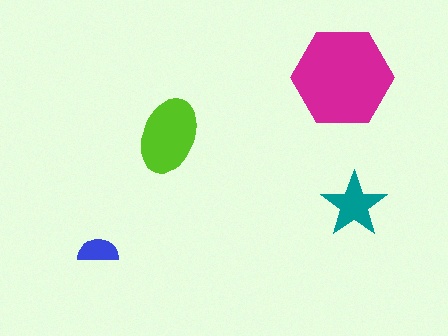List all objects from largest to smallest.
The magenta hexagon, the lime ellipse, the teal star, the blue semicircle.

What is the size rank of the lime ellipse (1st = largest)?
2nd.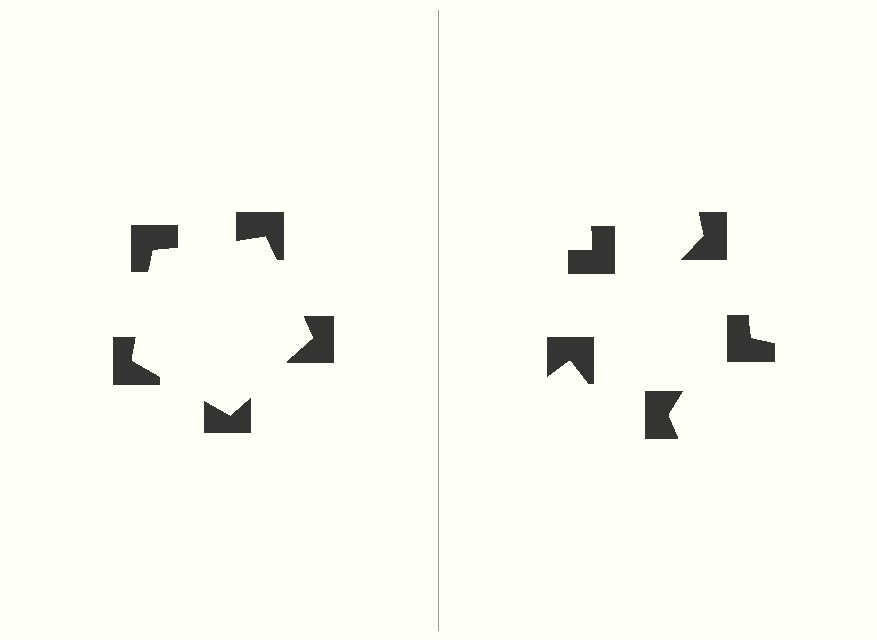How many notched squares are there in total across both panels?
10 — 5 on each side.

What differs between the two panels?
The notched squares are positioned identically on both sides; only the wedge orientations differ. On the left they align to a pentagon; on the right they are misaligned.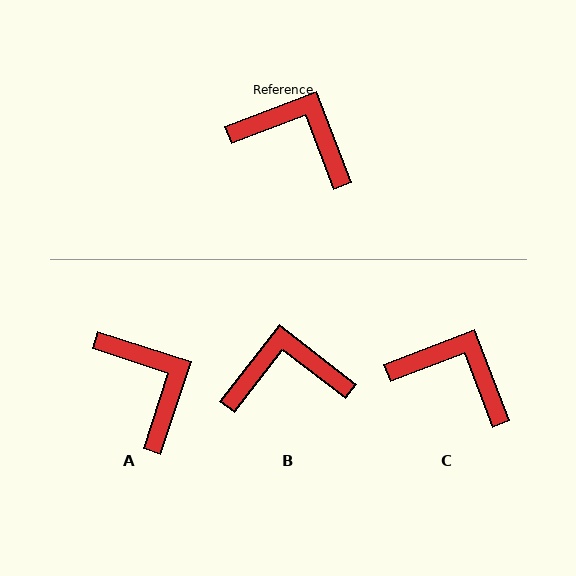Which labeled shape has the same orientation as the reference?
C.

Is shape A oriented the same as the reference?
No, it is off by about 39 degrees.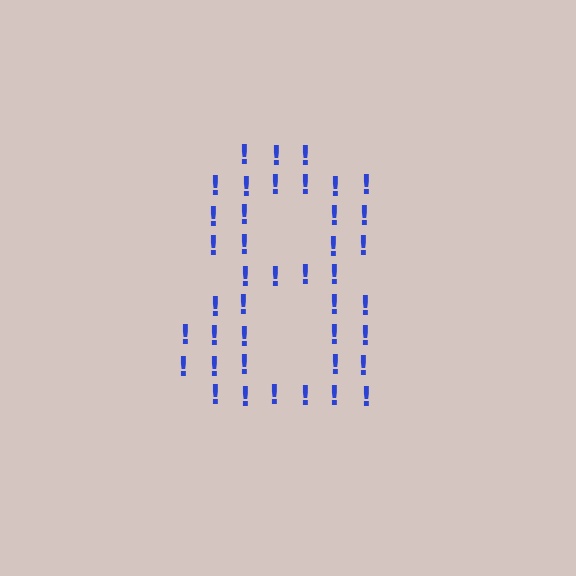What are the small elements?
The small elements are exclamation marks.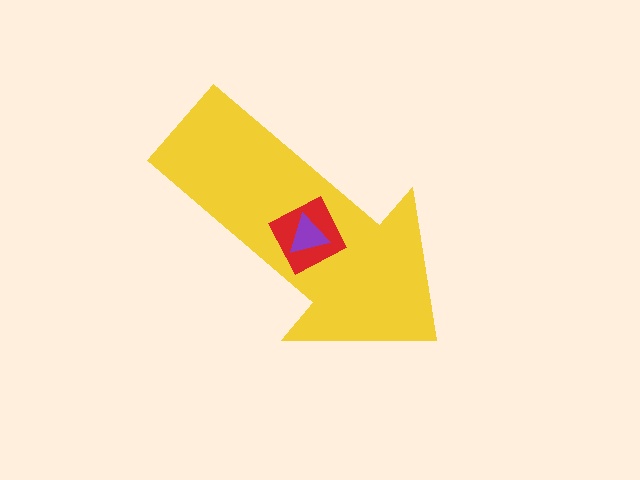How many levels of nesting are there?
3.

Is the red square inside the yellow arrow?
Yes.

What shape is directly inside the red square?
The purple triangle.